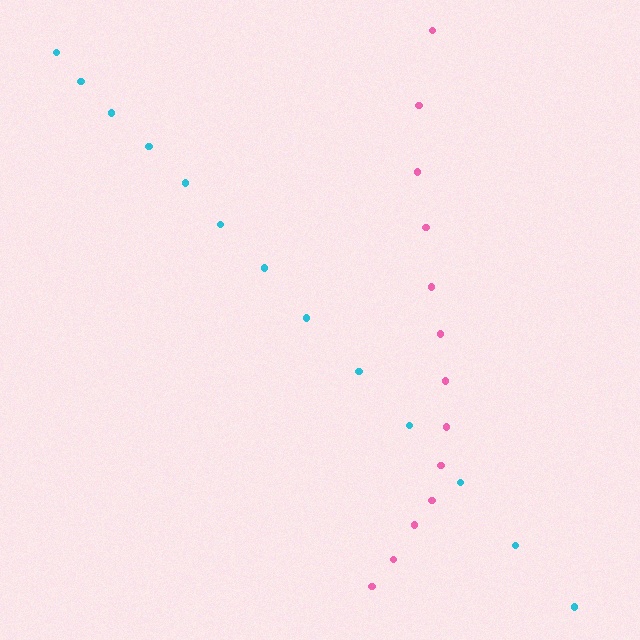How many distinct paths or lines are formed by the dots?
There are 2 distinct paths.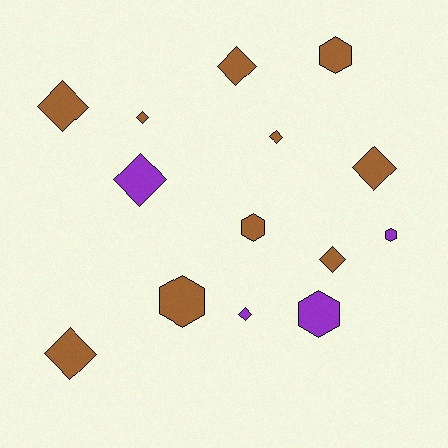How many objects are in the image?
There are 14 objects.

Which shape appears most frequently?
Diamond, with 9 objects.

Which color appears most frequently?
Brown, with 10 objects.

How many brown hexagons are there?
There are 3 brown hexagons.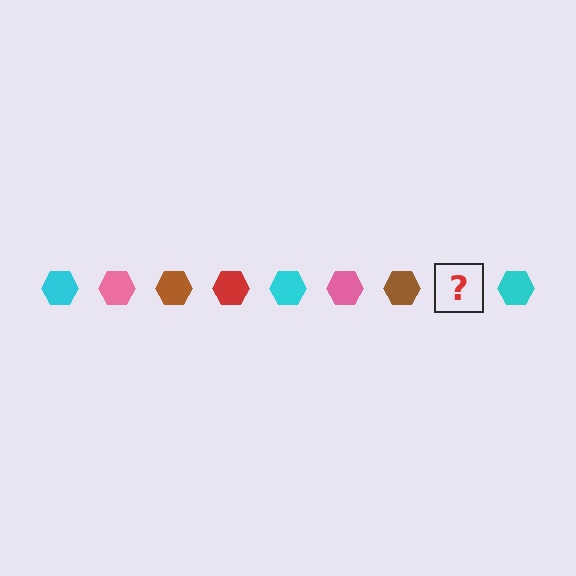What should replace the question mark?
The question mark should be replaced with a red hexagon.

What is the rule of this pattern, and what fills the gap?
The rule is that the pattern cycles through cyan, pink, brown, red hexagons. The gap should be filled with a red hexagon.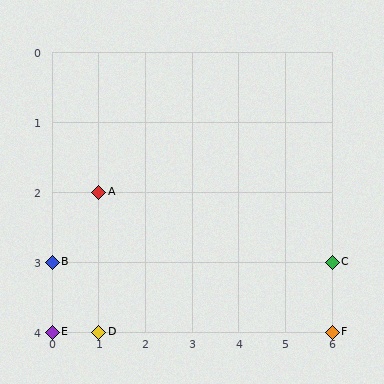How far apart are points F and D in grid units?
Points F and D are 5 columns apart.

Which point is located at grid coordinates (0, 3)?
Point B is at (0, 3).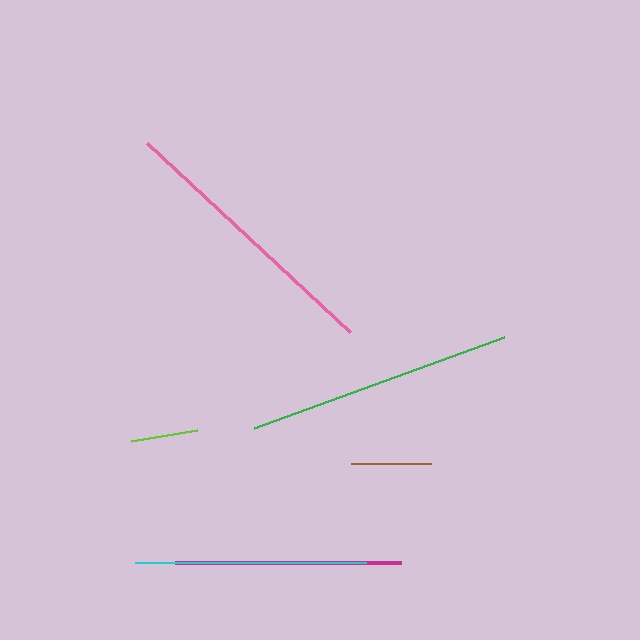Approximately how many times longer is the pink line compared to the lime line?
The pink line is approximately 4.1 times the length of the lime line.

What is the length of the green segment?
The green segment is approximately 266 pixels long.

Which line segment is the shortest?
The lime line is the shortest at approximately 68 pixels.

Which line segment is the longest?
The pink line is the longest at approximately 277 pixels.